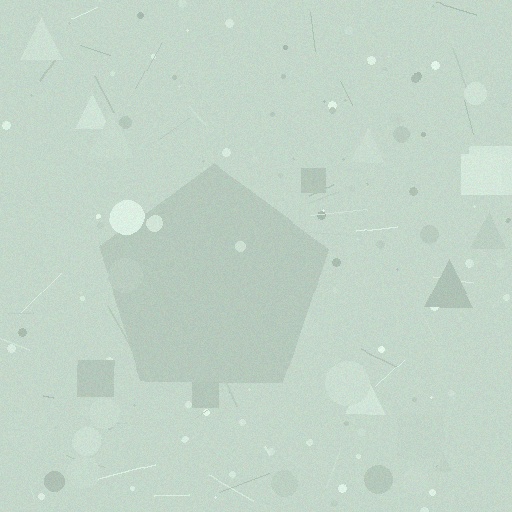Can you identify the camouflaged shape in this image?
The camouflaged shape is a pentagon.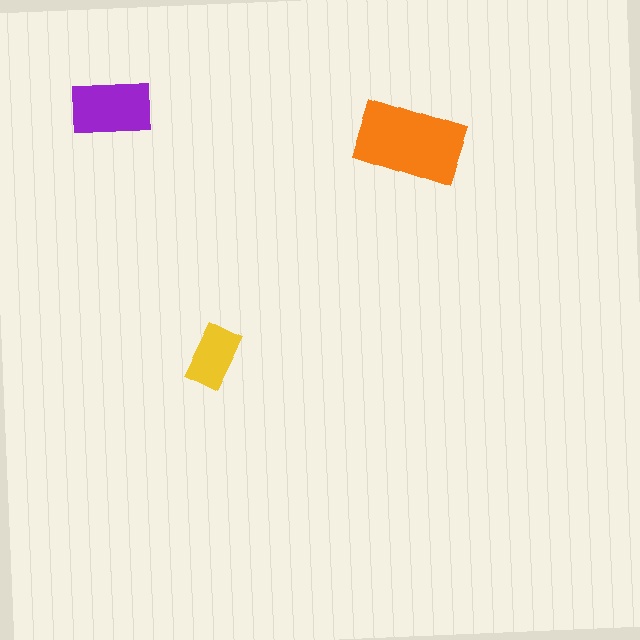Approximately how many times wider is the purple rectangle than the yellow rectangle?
About 1.5 times wider.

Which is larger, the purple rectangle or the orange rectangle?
The orange one.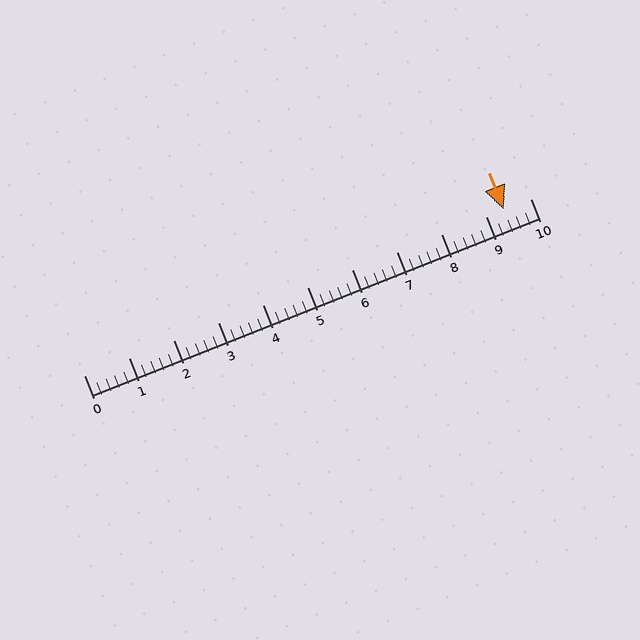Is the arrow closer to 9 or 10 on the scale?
The arrow is closer to 9.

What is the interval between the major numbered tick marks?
The major tick marks are spaced 1 units apart.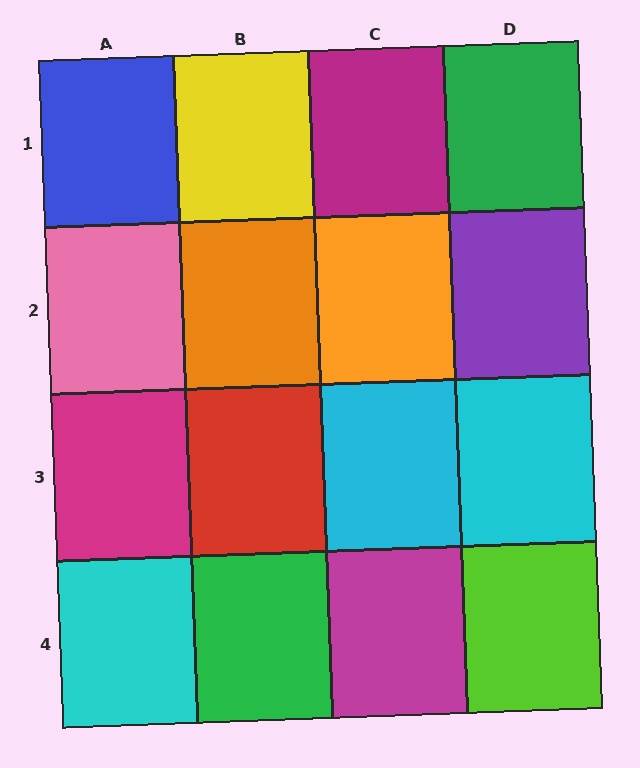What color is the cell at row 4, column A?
Cyan.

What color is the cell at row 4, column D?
Lime.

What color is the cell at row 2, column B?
Orange.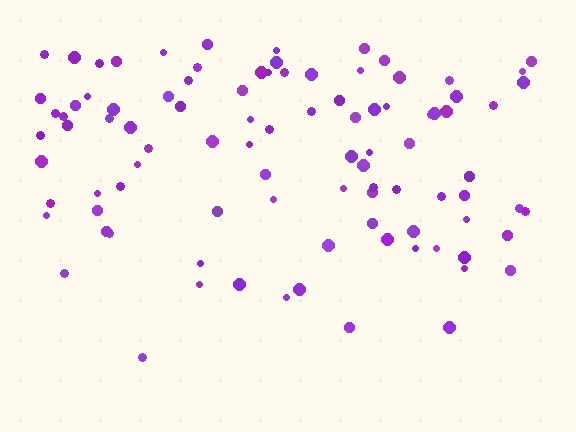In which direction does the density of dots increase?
From bottom to top, with the top side densest.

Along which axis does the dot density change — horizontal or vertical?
Vertical.